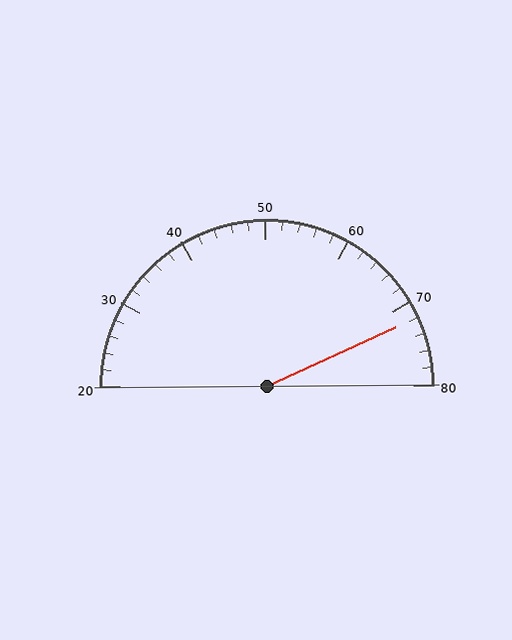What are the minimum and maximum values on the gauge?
The gauge ranges from 20 to 80.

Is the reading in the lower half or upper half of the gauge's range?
The reading is in the upper half of the range (20 to 80).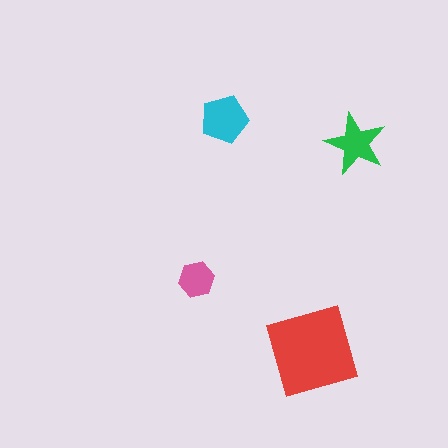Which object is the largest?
The red diamond.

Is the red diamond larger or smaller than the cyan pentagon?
Larger.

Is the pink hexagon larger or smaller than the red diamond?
Smaller.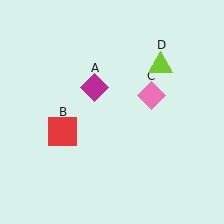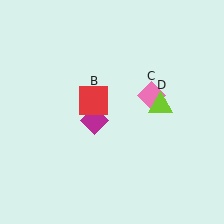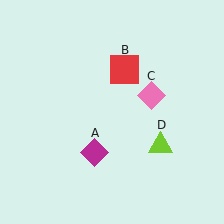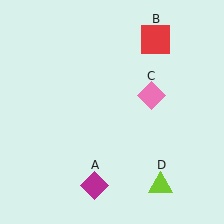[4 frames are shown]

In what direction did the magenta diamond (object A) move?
The magenta diamond (object A) moved down.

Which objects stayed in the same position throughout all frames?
Pink diamond (object C) remained stationary.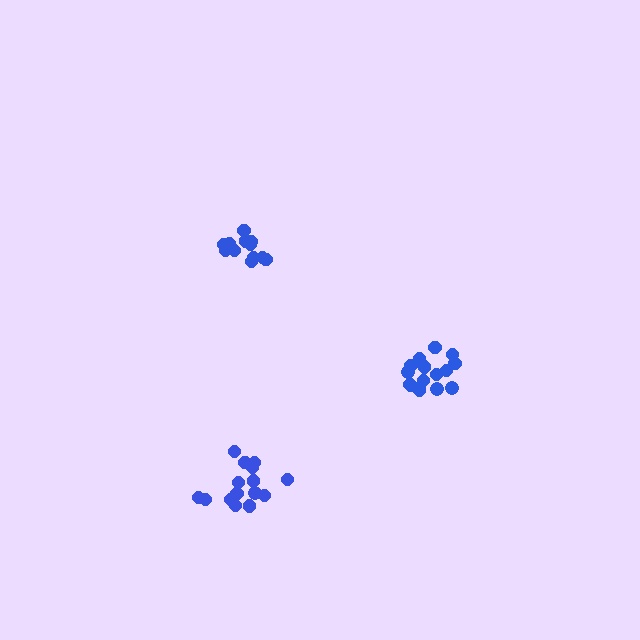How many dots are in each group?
Group 1: 15 dots, Group 2: 12 dots, Group 3: 15 dots (42 total).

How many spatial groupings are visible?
There are 3 spatial groupings.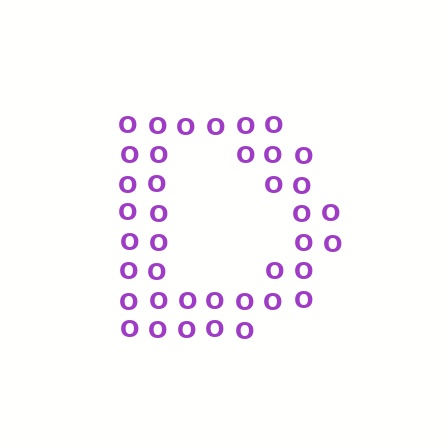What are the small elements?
The small elements are letter O's.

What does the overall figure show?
The overall figure shows the letter D.